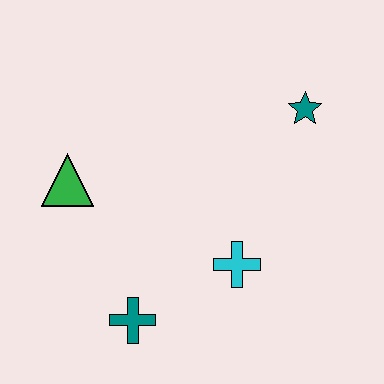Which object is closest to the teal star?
The cyan cross is closest to the teal star.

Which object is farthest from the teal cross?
The teal star is farthest from the teal cross.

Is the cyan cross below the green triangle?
Yes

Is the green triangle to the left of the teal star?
Yes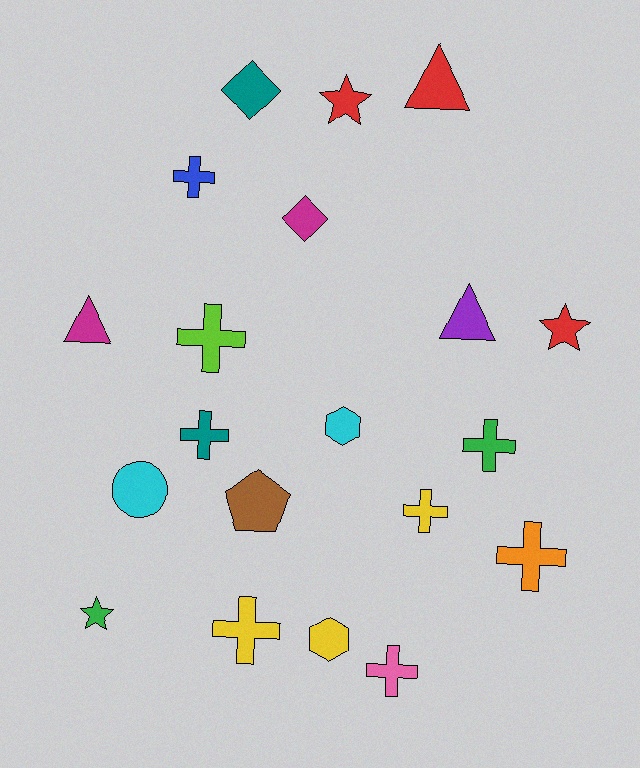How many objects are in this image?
There are 20 objects.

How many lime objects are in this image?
There is 1 lime object.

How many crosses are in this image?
There are 8 crosses.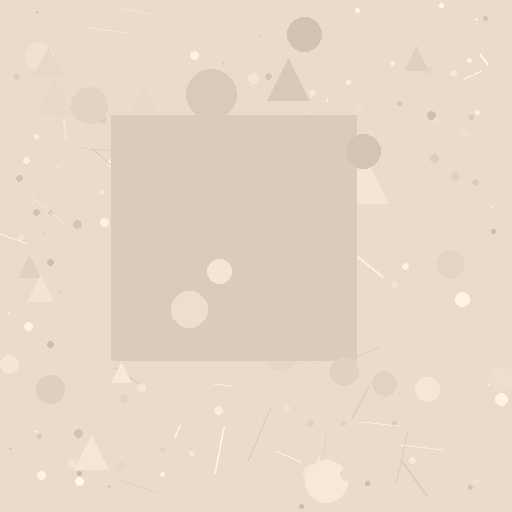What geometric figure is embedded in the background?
A square is embedded in the background.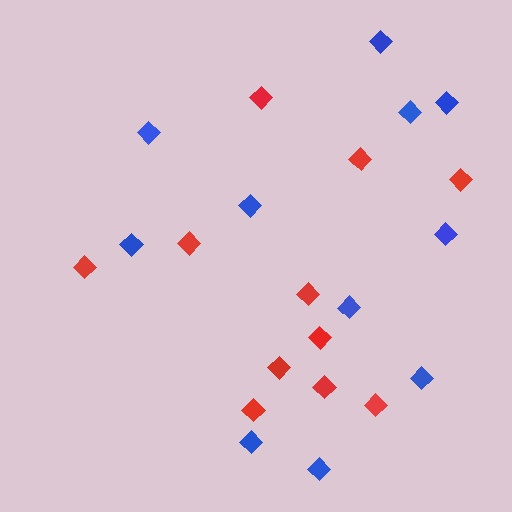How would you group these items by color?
There are 2 groups: one group of blue diamonds (11) and one group of red diamonds (11).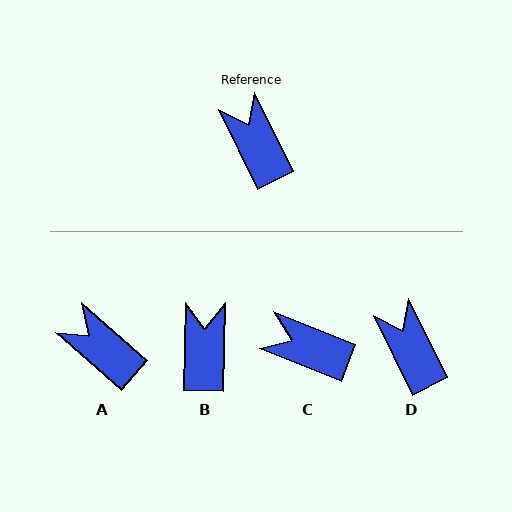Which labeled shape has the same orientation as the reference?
D.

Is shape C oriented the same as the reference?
No, it is off by about 42 degrees.